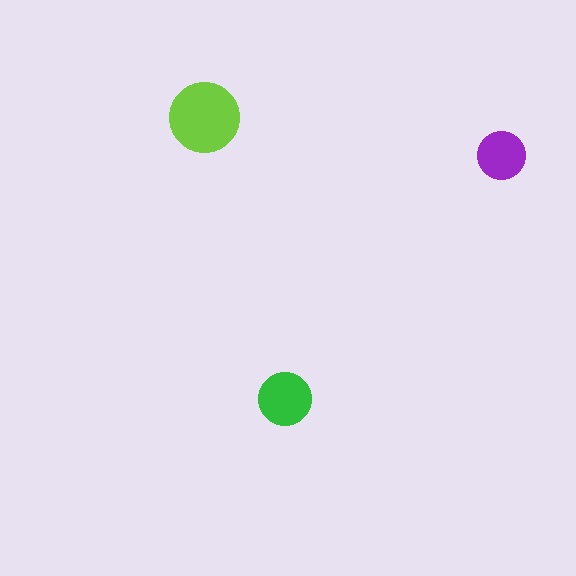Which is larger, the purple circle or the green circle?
The green one.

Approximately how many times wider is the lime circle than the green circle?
About 1.5 times wider.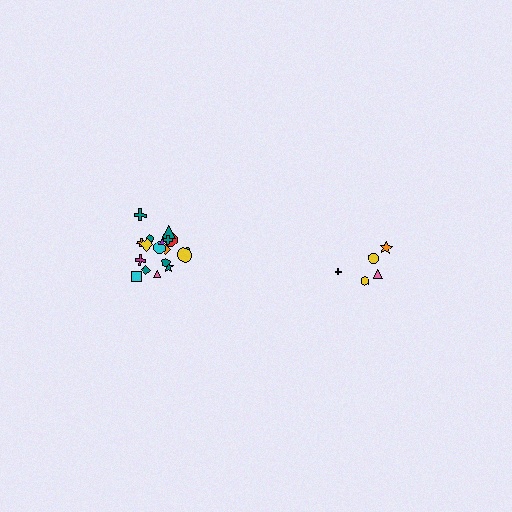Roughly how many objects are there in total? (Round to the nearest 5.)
Roughly 25 objects in total.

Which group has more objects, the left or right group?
The left group.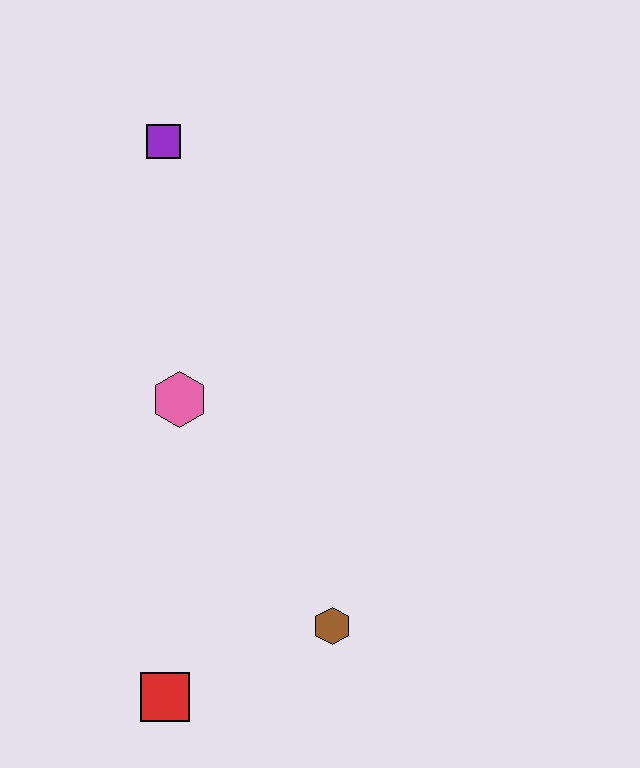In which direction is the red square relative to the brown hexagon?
The red square is to the left of the brown hexagon.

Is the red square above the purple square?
No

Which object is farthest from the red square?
The purple square is farthest from the red square.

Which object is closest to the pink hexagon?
The purple square is closest to the pink hexagon.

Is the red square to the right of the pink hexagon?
No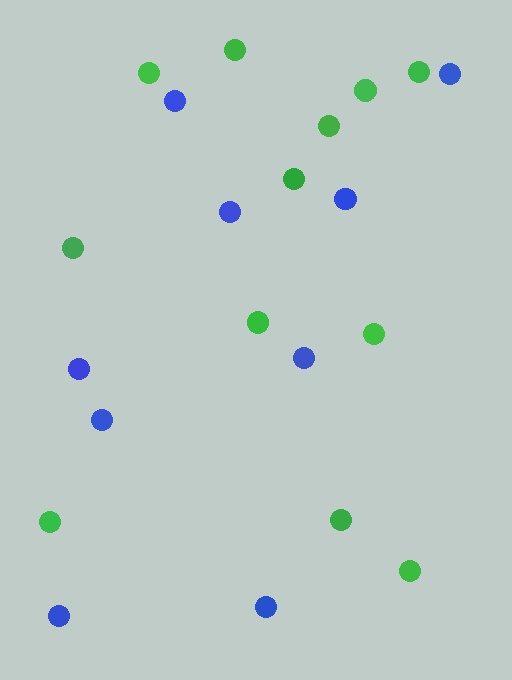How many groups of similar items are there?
There are 2 groups: one group of green circles (12) and one group of blue circles (9).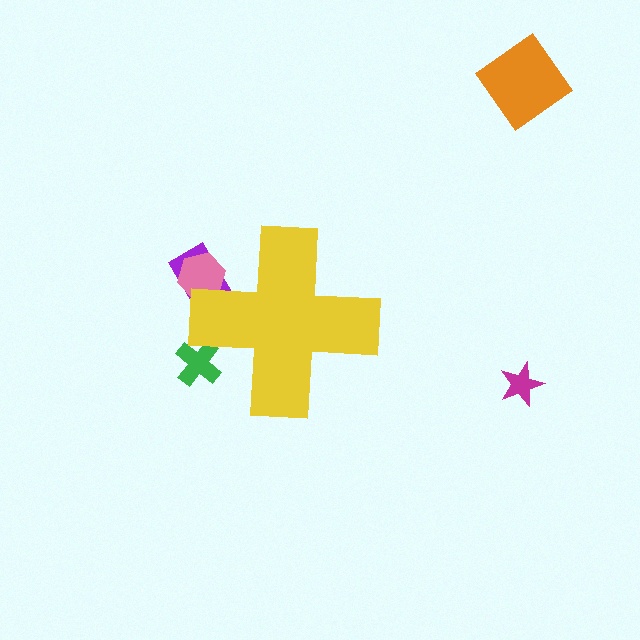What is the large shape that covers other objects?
A yellow cross.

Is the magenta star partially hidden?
No, the magenta star is fully visible.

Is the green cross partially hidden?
Yes, the green cross is partially hidden behind the yellow cross.